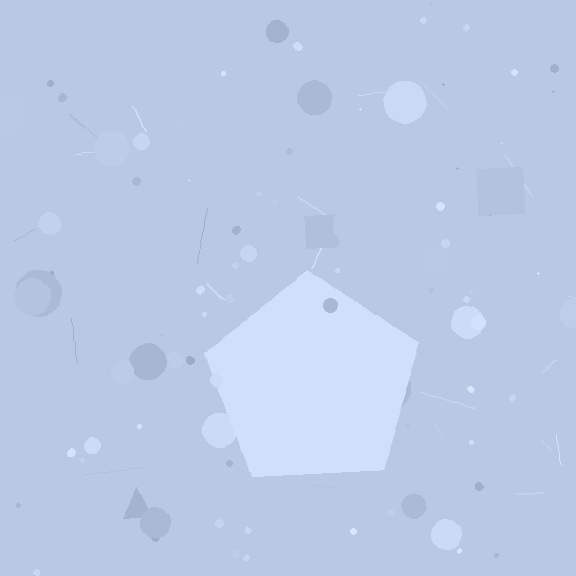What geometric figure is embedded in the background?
A pentagon is embedded in the background.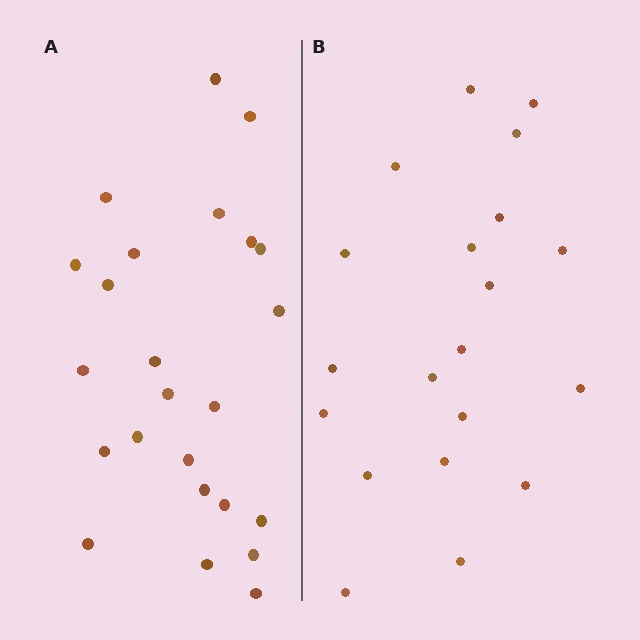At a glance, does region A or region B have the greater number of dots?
Region A (the left region) has more dots.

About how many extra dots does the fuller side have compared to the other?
Region A has about 4 more dots than region B.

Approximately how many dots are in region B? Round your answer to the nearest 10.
About 20 dots.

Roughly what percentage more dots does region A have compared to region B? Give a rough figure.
About 20% more.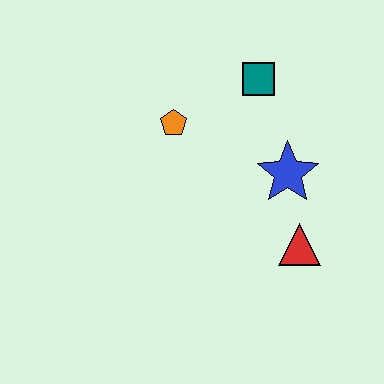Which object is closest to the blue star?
The red triangle is closest to the blue star.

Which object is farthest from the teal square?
The red triangle is farthest from the teal square.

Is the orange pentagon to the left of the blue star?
Yes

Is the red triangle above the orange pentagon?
No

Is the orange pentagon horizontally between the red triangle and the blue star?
No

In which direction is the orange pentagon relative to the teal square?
The orange pentagon is to the left of the teal square.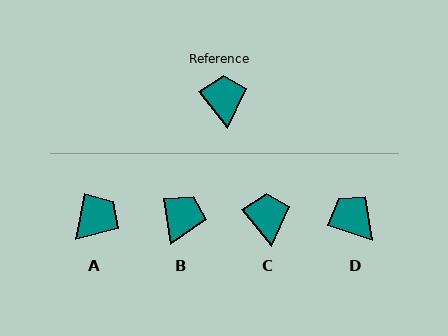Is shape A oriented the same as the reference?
No, it is off by about 50 degrees.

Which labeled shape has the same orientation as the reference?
C.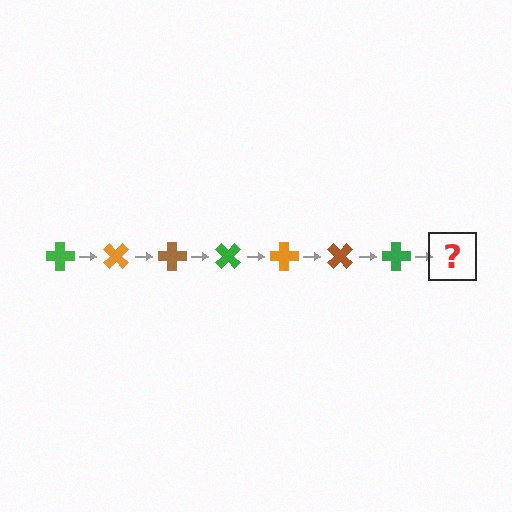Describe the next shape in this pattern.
It should be an orange cross, rotated 315 degrees from the start.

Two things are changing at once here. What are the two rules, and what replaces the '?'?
The two rules are that it rotates 45 degrees each step and the color cycles through green, orange, and brown. The '?' should be an orange cross, rotated 315 degrees from the start.